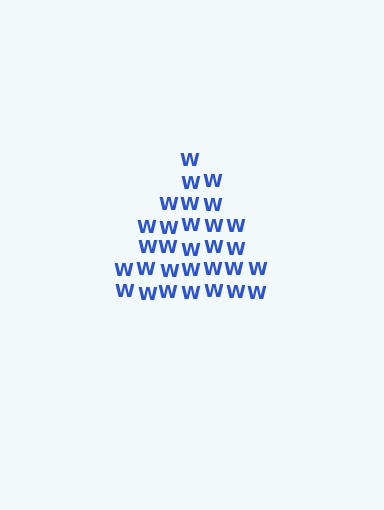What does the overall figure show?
The overall figure shows a triangle.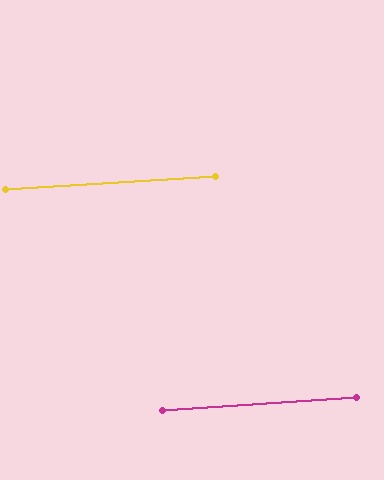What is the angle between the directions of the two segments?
Approximately 0 degrees.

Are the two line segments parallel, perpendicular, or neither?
Parallel — their directions differ by only 0.2°.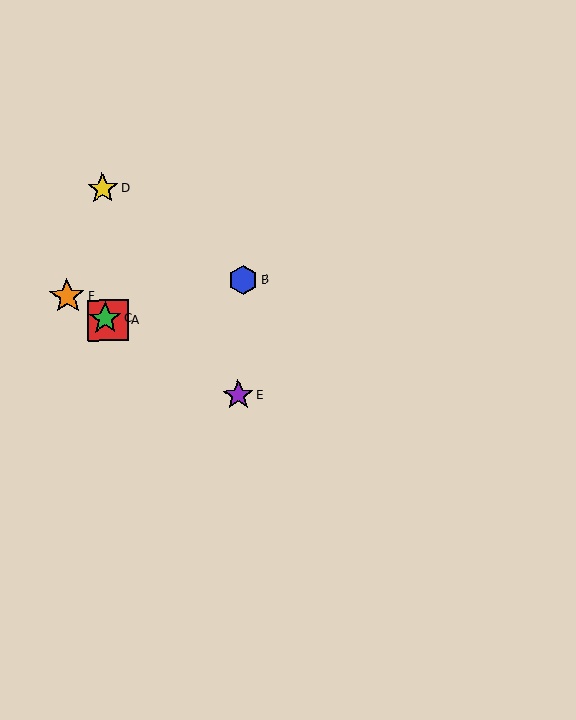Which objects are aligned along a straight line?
Objects A, C, E, F are aligned along a straight line.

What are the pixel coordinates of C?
Object C is at (105, 318).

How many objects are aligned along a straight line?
4 objects (A, C, E, F) are aligned along a straight line.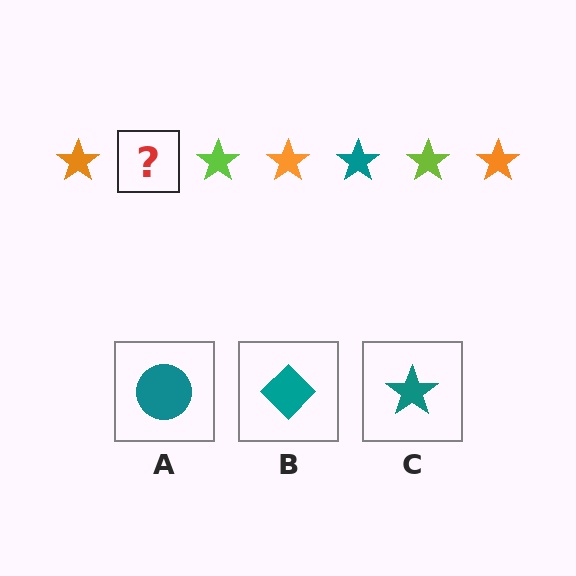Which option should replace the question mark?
Option C.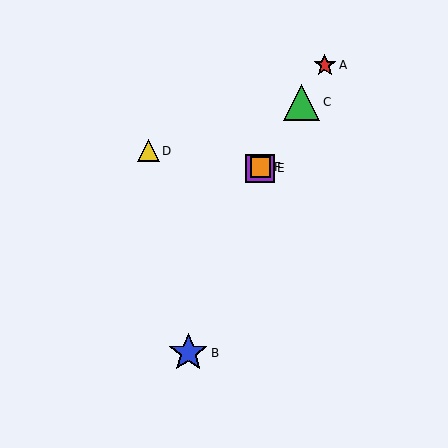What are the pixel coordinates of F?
Object F is at (261, 167).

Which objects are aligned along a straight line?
Objects A, C, E, F are aligned along a straight line.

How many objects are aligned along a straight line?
4 objects (A, C, E, F) are aligned along a straight line.